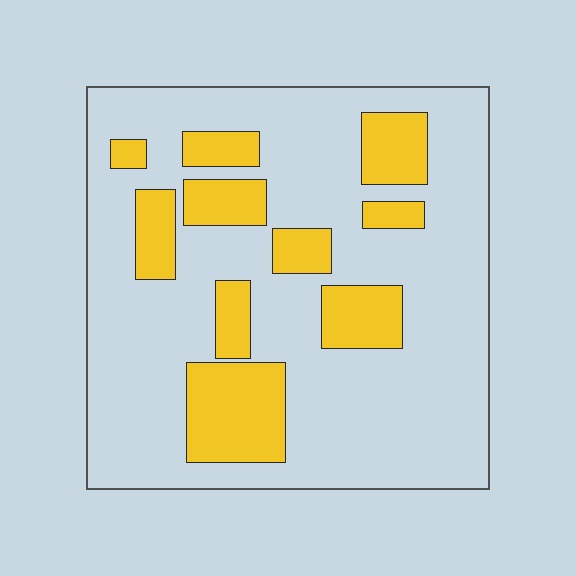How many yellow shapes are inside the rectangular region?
10.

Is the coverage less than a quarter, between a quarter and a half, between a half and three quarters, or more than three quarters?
Less than a quarter.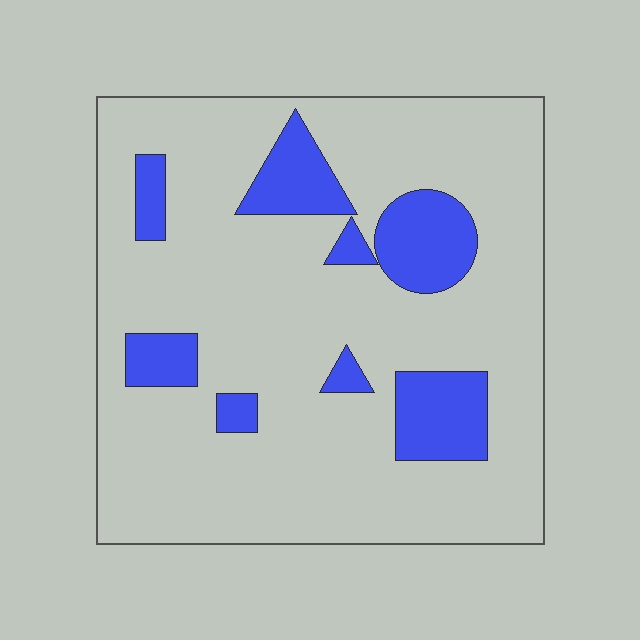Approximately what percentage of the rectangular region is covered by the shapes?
Approximately 15%.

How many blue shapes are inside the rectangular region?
8.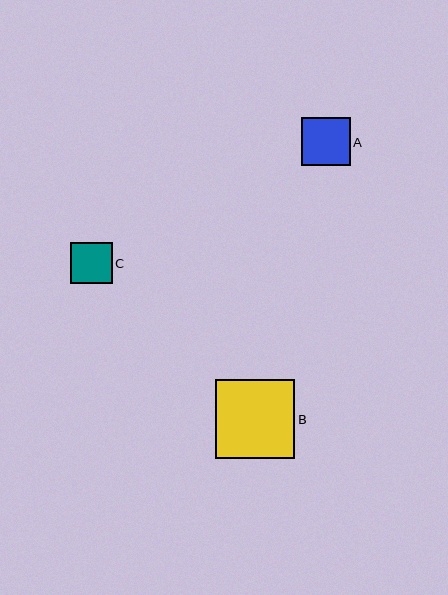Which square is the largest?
Square B is the largest with a size of approximately 79 pixels.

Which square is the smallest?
Square C is the smallest with a size of approximately 41 pixels.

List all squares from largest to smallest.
From largest to smallest: B, A, C.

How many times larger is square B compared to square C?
Square B is approximately 1.9 times the size of square C.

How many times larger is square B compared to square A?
Square B is approximately 1.6 times the size of square A.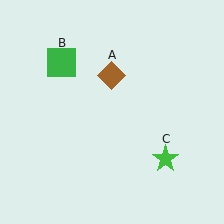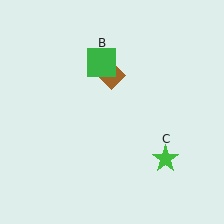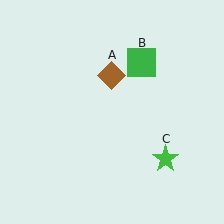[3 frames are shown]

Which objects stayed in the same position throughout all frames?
Brown diamond (object A) and green star (object C) remained stationary.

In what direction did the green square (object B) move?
The green square (object B) moved right.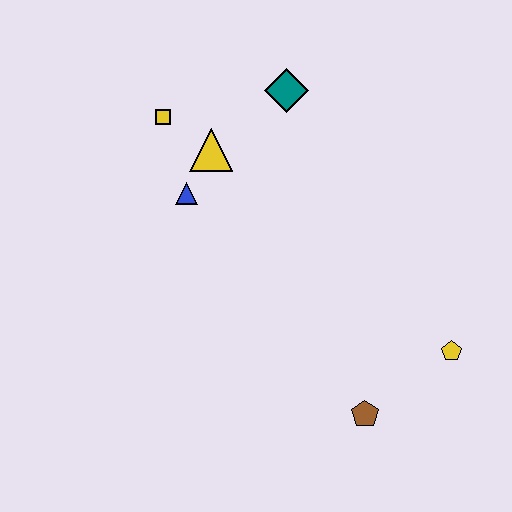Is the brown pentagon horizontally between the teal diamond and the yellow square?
No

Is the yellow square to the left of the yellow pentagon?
Yes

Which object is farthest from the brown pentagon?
The yellow square is farthest from the brown pentagon.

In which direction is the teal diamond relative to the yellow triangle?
The teal diamond is to the right of the yellow triangle.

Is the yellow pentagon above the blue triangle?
No